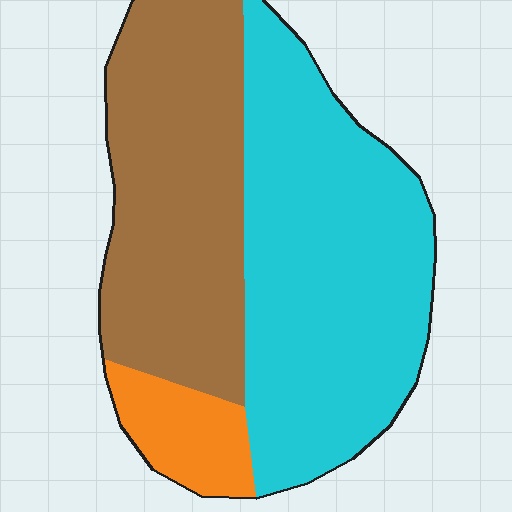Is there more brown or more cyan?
Cyan.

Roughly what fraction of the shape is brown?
Brown takes up between a quarter and a half of the shape.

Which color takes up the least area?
Orange, at roughly 10%.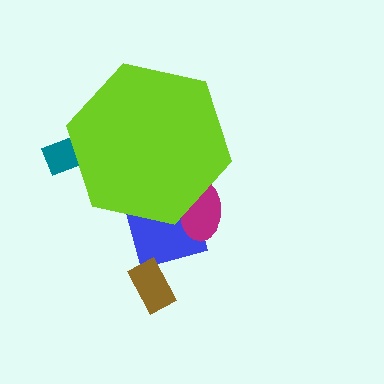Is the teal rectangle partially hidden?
Yes, the teal rectangle is partially hidden behind the lime hexagon.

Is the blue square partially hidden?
Yes, the blue square is partially hidden behind the lime hexagon.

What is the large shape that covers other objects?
A lime hexagon.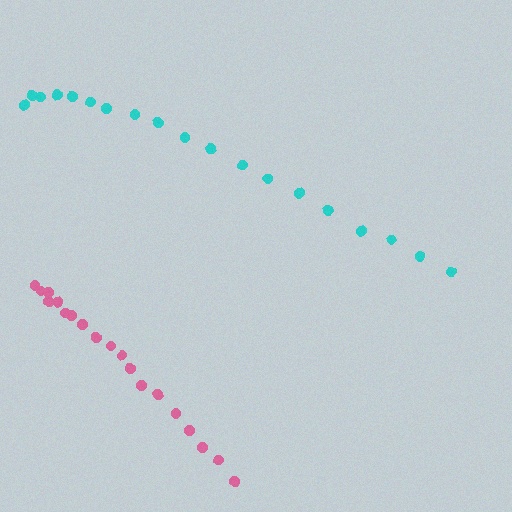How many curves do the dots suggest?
There are 2 distinct paths.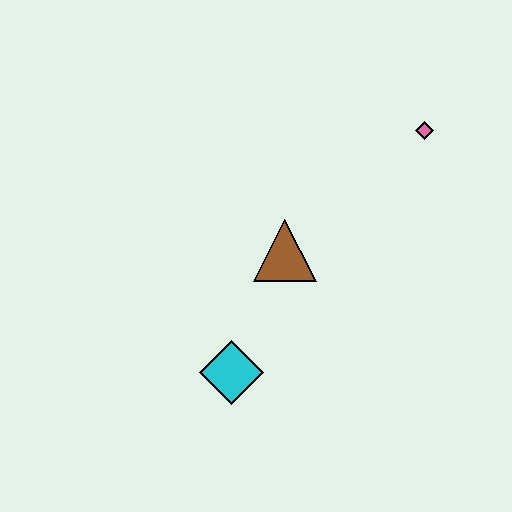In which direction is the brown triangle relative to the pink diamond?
The brown triangle is to the left of the pink diamond.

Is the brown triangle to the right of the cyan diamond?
Yes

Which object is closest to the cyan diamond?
The brown triangle is closest to the cyan diamond.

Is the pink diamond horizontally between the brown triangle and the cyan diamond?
No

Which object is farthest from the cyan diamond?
The pink diamond is farthest from the cyan diamond.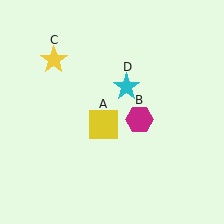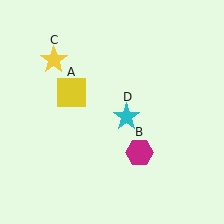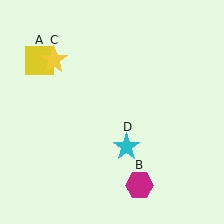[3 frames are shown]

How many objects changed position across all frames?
3 objects changed position: yellow square (object A), magenta hexagon (object B), cyan star (object D).